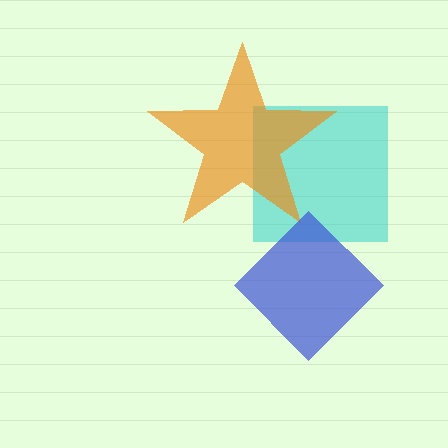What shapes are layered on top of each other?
The layered shapes are: a cyan square, an orange star, a blue diamond.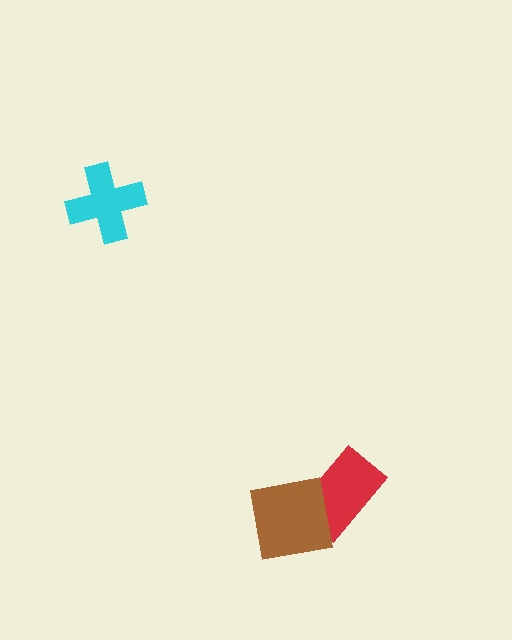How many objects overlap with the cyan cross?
0 objects overlap with the cyan cross.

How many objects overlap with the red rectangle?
1 object overlaps with the red rectangle.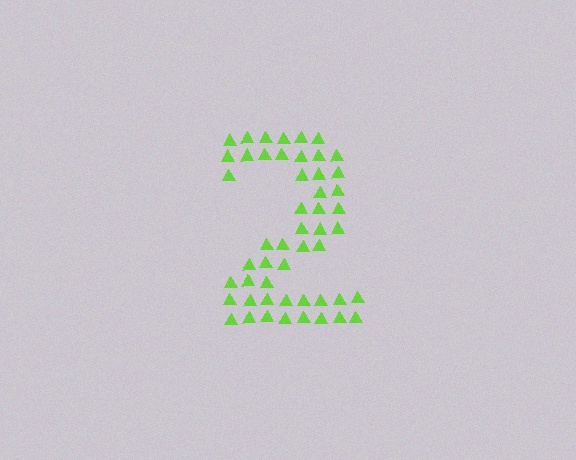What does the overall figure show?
The overall figure shows the digit 2.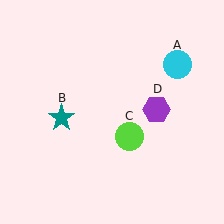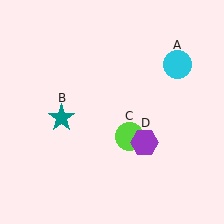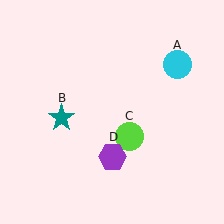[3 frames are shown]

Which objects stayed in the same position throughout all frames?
Cyan circle (object A) and teal star (object B) and lime circle (object C) remained stationary.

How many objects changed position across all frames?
1 object changed position: purple hexagon (object D).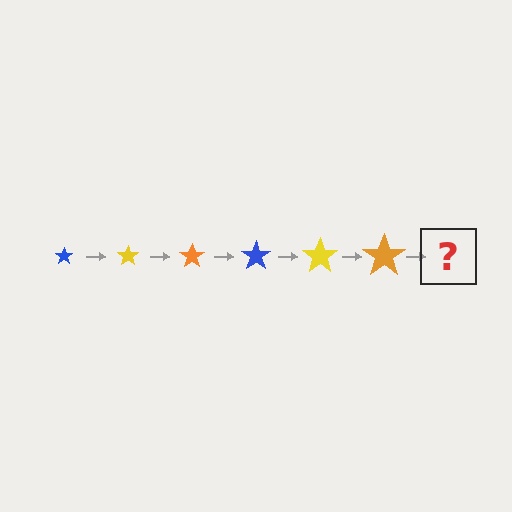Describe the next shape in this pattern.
It should be a blue star, larger than the previous one.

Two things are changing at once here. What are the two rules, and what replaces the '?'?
The two rules are that the star grows larger each step and the color cycles through blue, yellow, and orange. The '?' should be a blue star, larger than the previous one.